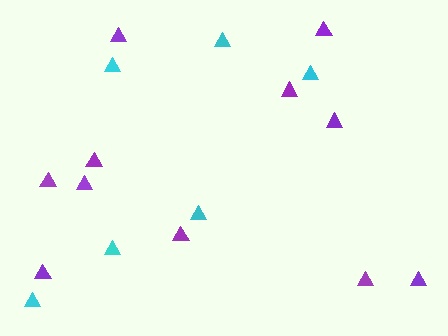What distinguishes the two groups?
There are 2 groups: one group of cyan triangles (6) and one group of purple triangles (11).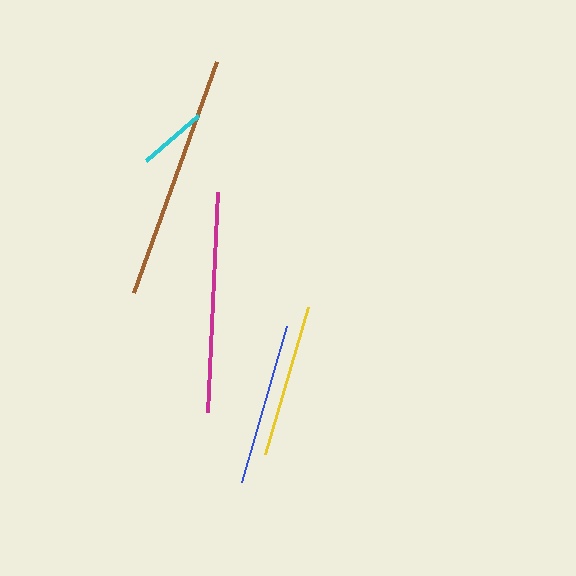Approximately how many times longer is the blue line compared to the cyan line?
The blue line is approximately 2.4 times the length of the cyan line.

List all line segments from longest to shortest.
From longest to shortest: brown, magenta, blue, yellow, cyan.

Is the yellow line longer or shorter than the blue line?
The blue line is longer than the yellow line.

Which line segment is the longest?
The brown line is the longest at approximately 245 pixels.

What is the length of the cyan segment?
The cyan segment is approximately 69 pixels long.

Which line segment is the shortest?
The cyan line is the shortest at approximately 69 pixels.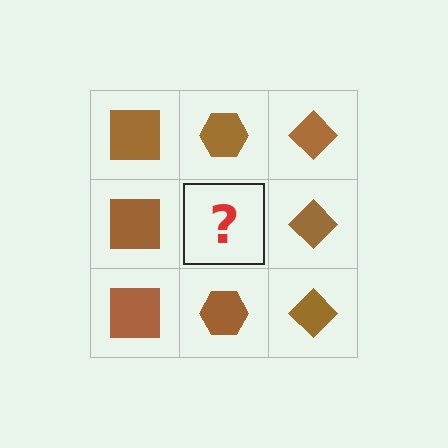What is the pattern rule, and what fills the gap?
The rule is that each column has a consistent shape. The gap should be filled with a brown hexagon.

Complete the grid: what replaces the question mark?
The question mark should be replaced with a brown hexagon.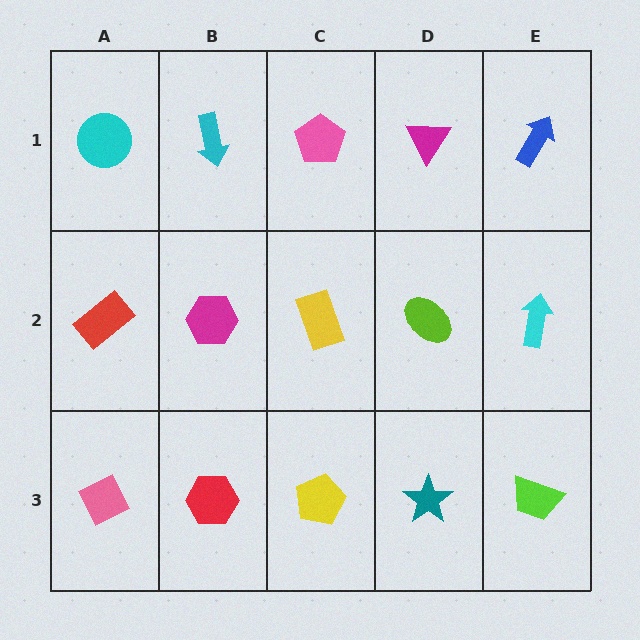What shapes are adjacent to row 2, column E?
A blue arrow (row 1, column E), a lime trapezoid (row 3, column E), a lime ellipse (row 2, column D).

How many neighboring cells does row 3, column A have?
2.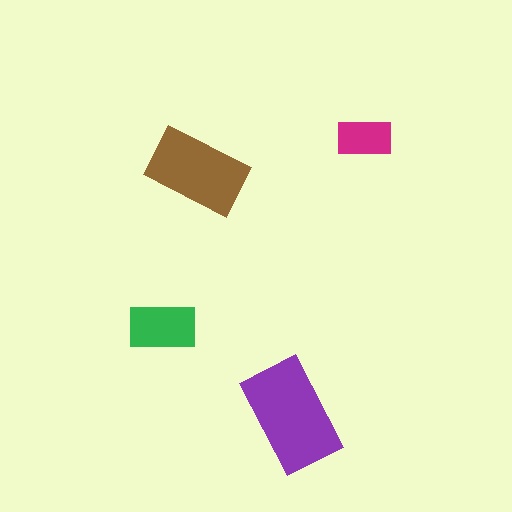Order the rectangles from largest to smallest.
the purple one, the brown one, the green one, the magenta one.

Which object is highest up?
The magenta rectangle is topmost.